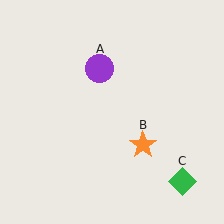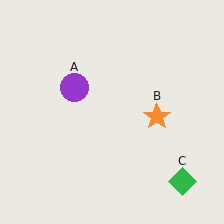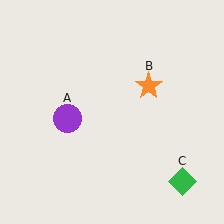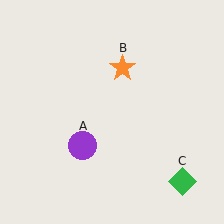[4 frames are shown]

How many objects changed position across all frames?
2 objects changed position: purple circle (object A), orange star (object B).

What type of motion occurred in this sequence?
The purple circle (object A), orange star (object B) rotated counterclockwise around the center of the scene.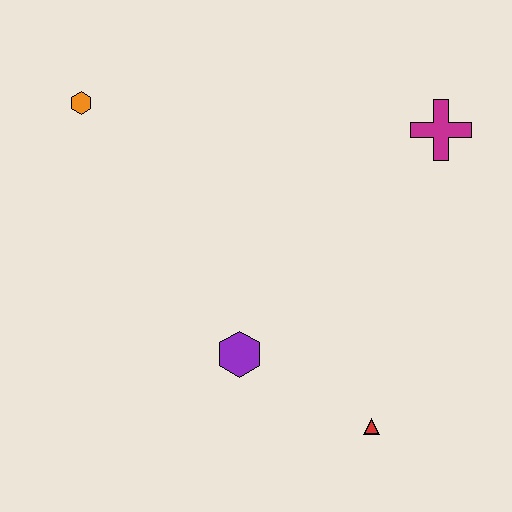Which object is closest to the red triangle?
The purple hexagon is closest to the red triangle.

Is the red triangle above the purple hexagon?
No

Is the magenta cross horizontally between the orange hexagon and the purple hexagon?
No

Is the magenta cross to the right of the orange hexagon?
Yes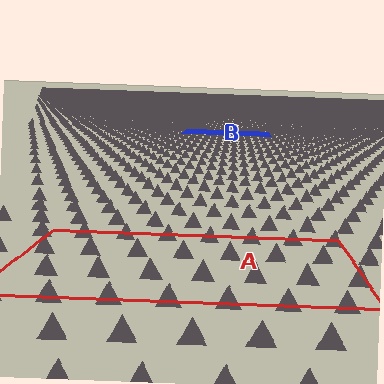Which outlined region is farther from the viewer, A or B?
Region B is farther from the viewer — the texture elements inside it appear smaller and more densely packed.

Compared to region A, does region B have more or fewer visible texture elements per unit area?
Region B has more texture elements per unit area — they are packed more densely because it is farther away.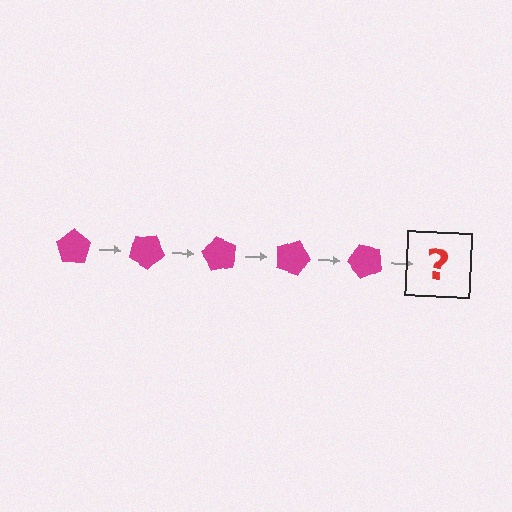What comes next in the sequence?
The next element should be a magenta pentagon rotated 150 degrees.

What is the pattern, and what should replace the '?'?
The pattern is that the pentagon rotates 30 degrees each step. The '?' should be a magenta pentagon rotated 150 degrees.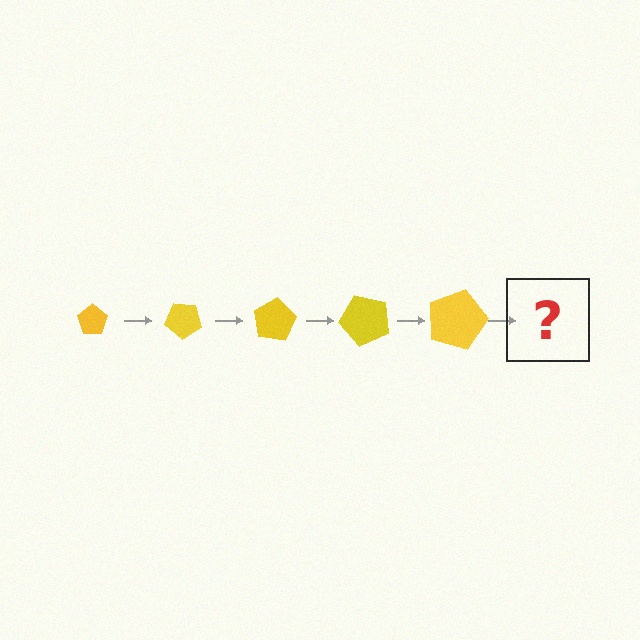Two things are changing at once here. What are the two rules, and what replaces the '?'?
The two rules are that the pentagon grows larger each step and it rotates 40 degrees each step. The '?' should be a pentagon, larger than the previous one and rotated 200 degrees from the start.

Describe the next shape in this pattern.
It should be a pentagon, larger than the previous one and rotated 200 degrees from the start.